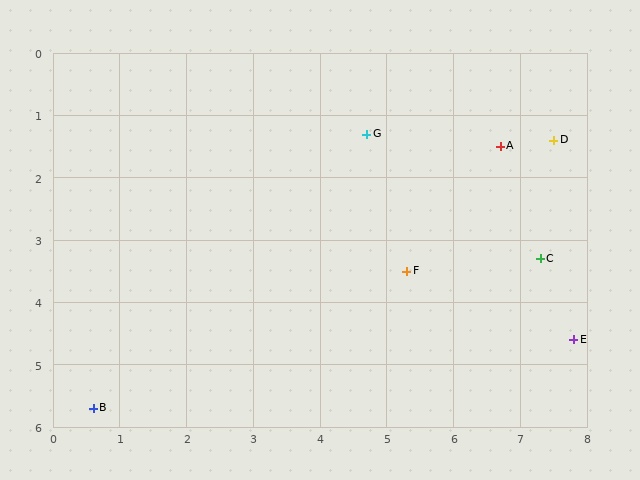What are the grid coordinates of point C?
Point C is at approximately (7.3, 3.3).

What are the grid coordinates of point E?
Point E is at approximately (7.8, 4.6).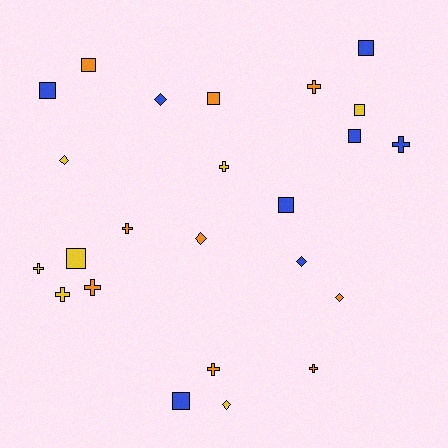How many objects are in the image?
There are 24 objects.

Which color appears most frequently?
Orange, with 9 objects.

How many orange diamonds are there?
There are 2 orange diamonds.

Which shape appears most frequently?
Square, with 9 objects.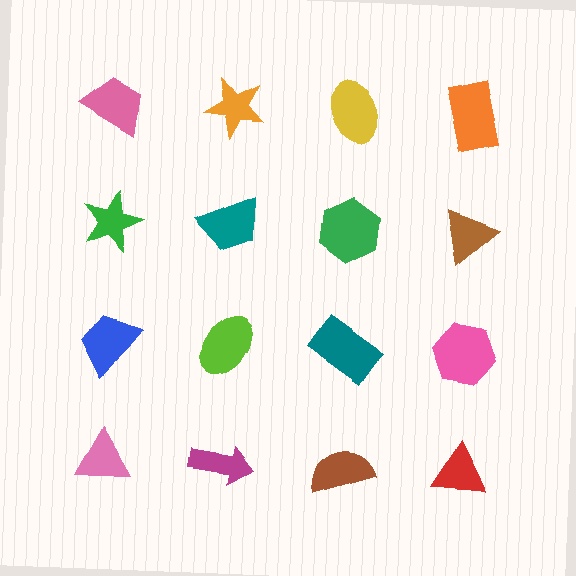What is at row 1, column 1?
A pink trapezoid.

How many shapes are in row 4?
4 shapes.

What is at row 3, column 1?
A blue trapezoid.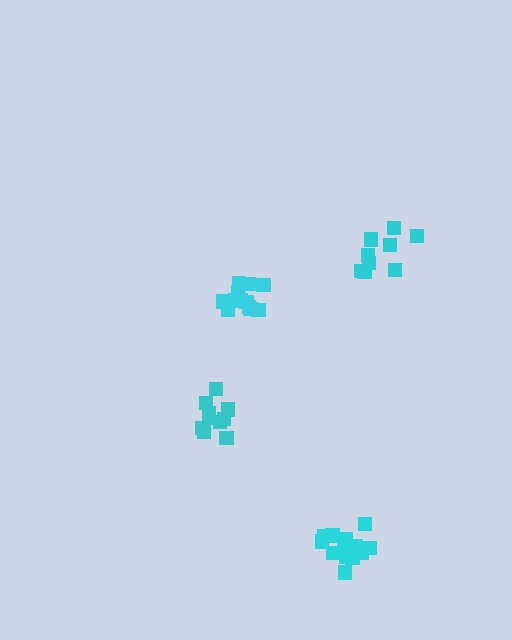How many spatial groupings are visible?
There are 4 spatial groupings.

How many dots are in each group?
Group 1: 14 dots, Group 2: 9 dots, Group 3: 12 dots, Group 4: 10 dots (45 total).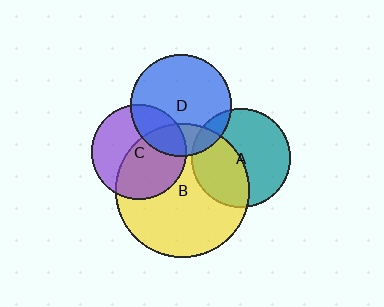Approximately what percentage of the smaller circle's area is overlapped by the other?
Approximately 25%.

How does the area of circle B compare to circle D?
Approximately 1.7 times.